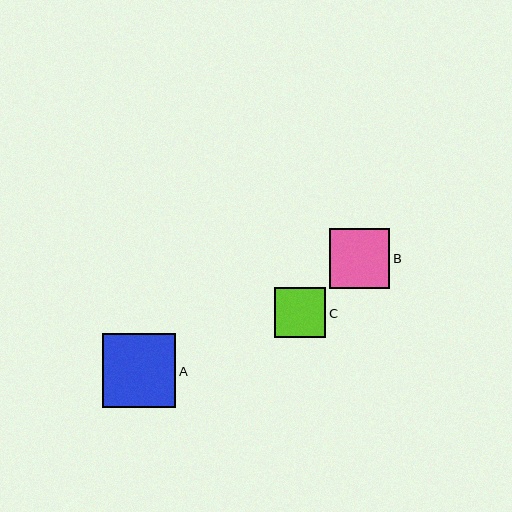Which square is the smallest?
Square C is the smallest with a size of approximately 51 pixels.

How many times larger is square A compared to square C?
Square A is approximately 1.4 times the size of square C.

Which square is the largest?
Square A is the largest with a size of approximately 74 pixels.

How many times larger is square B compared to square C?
Square B is approximately 1.2 times the size of square C.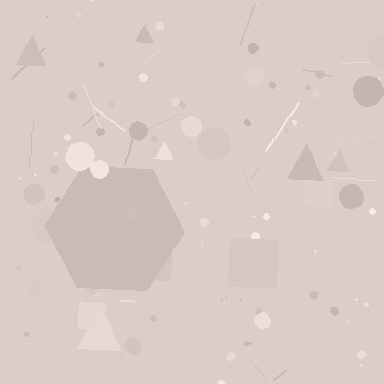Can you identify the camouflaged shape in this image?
The camouflaged shape is a hexagon.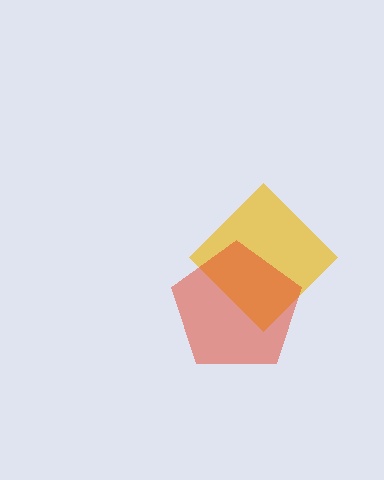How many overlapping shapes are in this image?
There are 2 overlapping shapes in the image.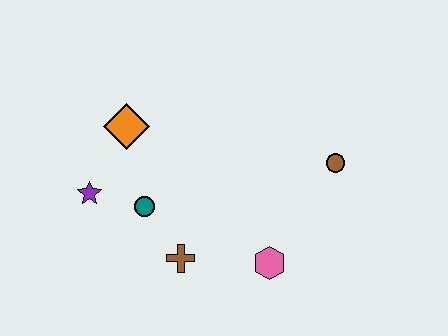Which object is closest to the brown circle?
The pink hexagon is closest to the brown circle.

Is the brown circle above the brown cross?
Yes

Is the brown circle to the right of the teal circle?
Yes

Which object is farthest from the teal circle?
The brown circle is farthest from the teal circle.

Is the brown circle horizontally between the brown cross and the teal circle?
No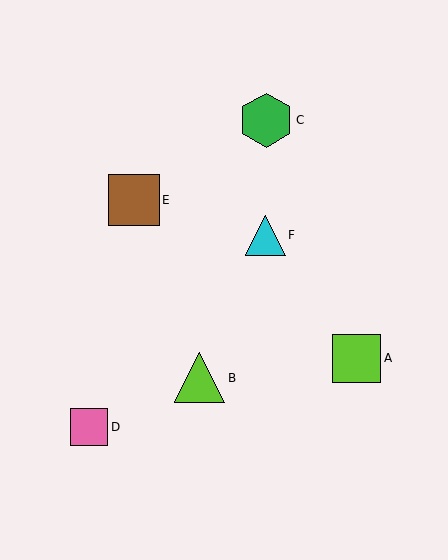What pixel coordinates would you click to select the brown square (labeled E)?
Click at (134, 200) to select the brown square E.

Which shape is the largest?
The green hexagon (labeled C) is the largest.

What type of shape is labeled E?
Shape E is a brown square.